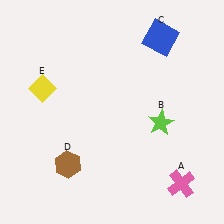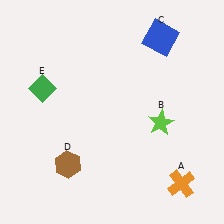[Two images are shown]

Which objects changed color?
A changed from pink to orange. E changed from yellow to green.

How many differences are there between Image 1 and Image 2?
There are 2 differences between the two images.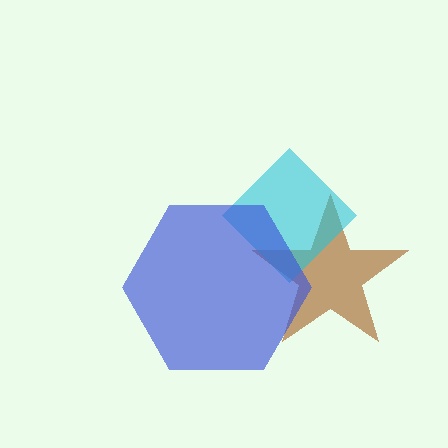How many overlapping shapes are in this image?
There are 3 overlapping shapes in the image.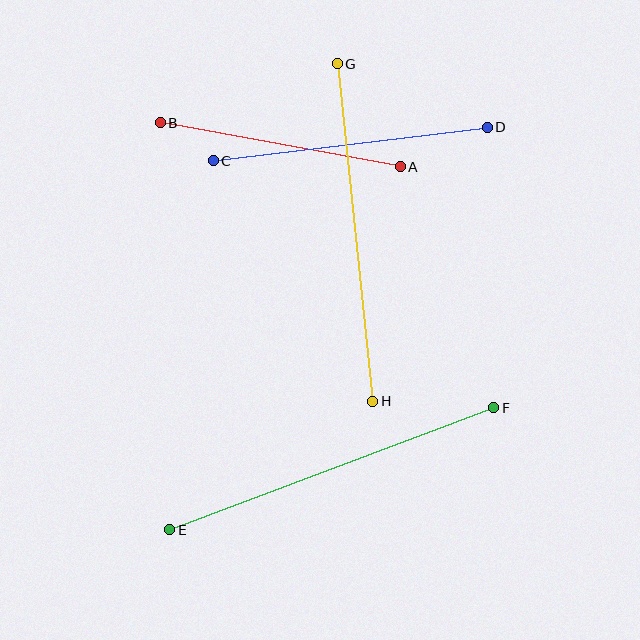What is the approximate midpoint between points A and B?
The midpoint is at approximately (280, 145) pixels.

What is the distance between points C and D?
The distance is approximately 276 pixels.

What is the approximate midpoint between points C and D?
The midpoint is at approximately (350, 144) pixels.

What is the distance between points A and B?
The distance is approximately 244 pixels.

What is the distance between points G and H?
The distance is approximately 339 pixels.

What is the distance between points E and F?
The distance is approximately 347 pixels.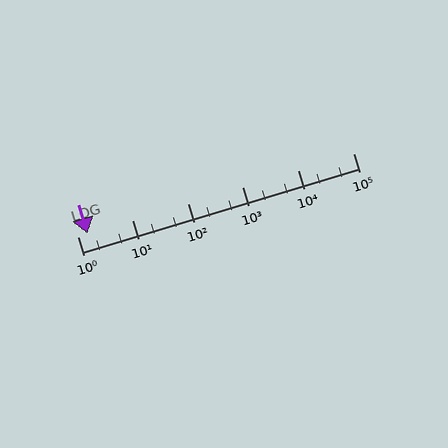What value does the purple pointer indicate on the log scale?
The pointer indicates approximately 1.5.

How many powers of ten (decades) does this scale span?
The scale spans 5 decades, from 1 to 100000.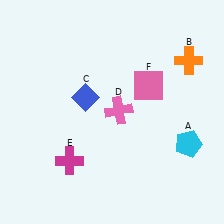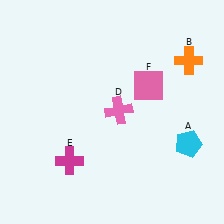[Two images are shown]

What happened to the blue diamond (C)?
The blue diamond (C) was removed in Image 2. It was in the top-left area of Image 1.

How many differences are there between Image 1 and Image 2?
There is 1 difference between the two images.